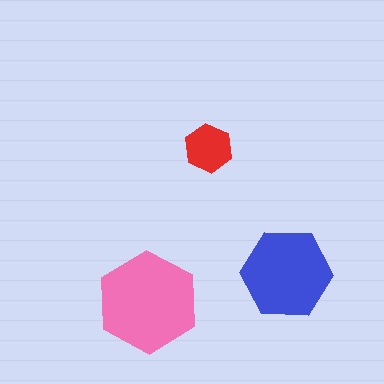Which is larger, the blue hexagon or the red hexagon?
The blue one.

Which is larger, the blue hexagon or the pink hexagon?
The pink one.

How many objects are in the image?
There are 3 objects in the image.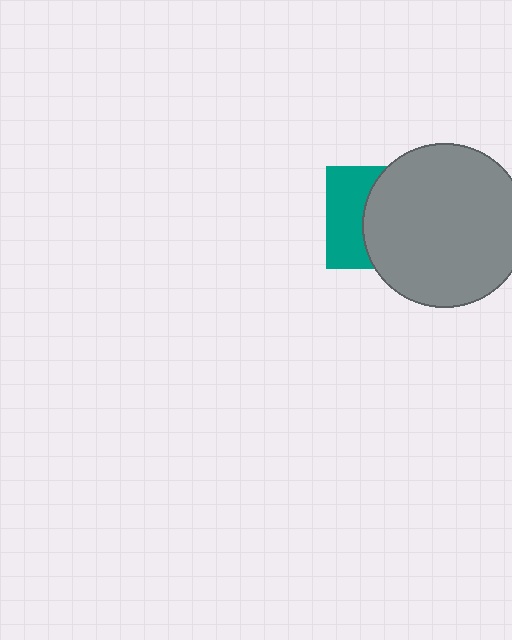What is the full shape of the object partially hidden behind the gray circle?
The partially hidden object is a teal square.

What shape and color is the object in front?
The object in front is a gray circle.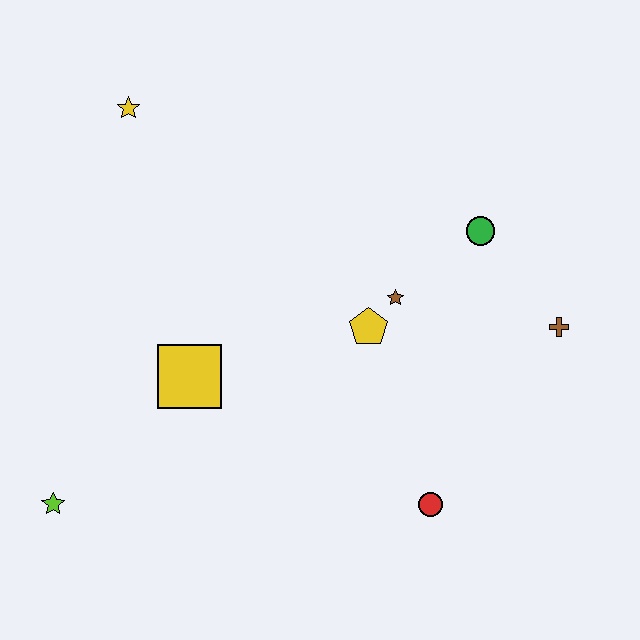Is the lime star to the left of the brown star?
Yes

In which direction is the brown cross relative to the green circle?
The brown cross is below the green circle.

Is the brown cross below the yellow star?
Yes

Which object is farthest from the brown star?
The lime star is farthest from the brown star.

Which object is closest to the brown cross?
The green circle is closest to the brown cross.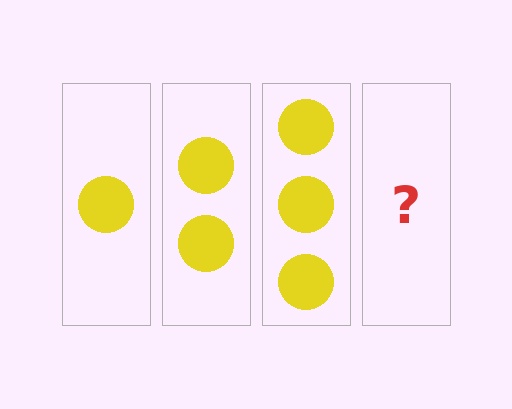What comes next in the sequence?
The next element should be 4 circles.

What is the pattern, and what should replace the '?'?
The pattern is that each step adds one more circle. The '?' should be 4 circles.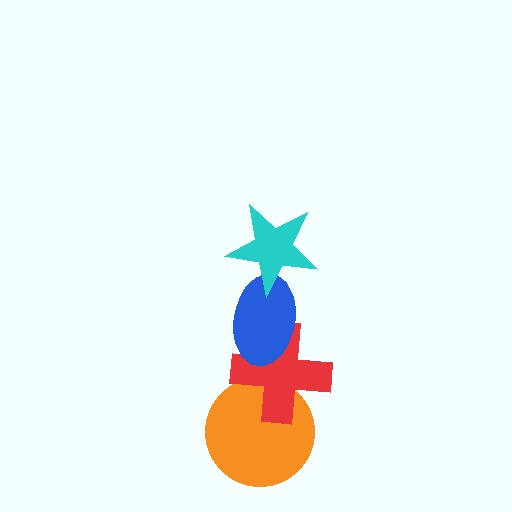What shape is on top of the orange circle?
The red cross is on top of the orange circle.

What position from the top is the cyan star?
The cyan star is 1st from the top.